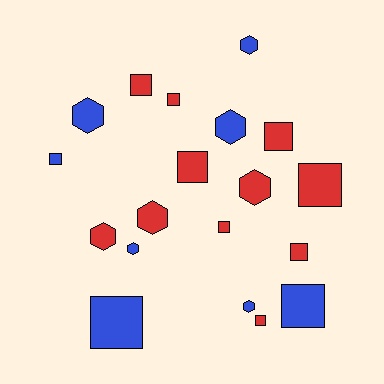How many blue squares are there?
There are 3 blue squares.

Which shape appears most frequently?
Square, with 11 objects.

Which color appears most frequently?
Red, with 11 objects.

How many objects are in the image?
There are 19 objects.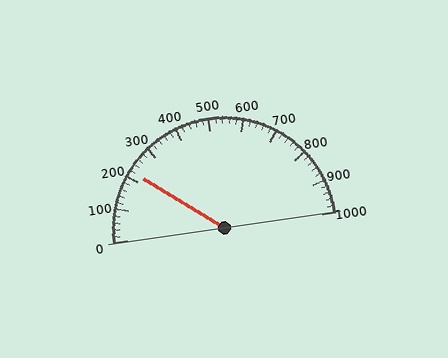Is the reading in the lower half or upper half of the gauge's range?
The reading is in the lower half of the range (0 to 1000).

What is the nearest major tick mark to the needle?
The nearest major tick mark is 200.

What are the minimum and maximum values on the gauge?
The gauge ranges from 0 to 1000.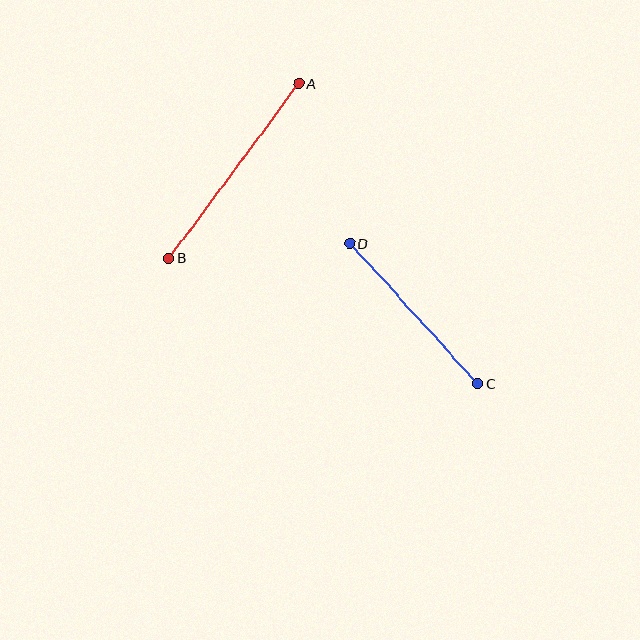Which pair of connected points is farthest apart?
Points A and B are farthest apart.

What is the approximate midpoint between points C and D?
The midpoint is at approximately (414, 314) pixels.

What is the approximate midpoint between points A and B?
The midpoint is at approximately (234, 171) pixels.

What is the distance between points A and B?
The distance is approximately 218 pixels.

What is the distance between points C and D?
The distance is approximately 190 pixels.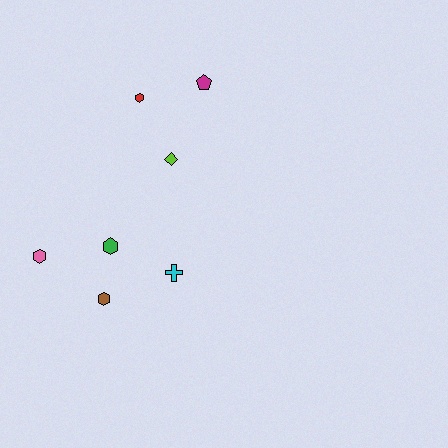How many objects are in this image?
There are 7 objects.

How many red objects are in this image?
There is 1 red object.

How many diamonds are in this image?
There is 1 diamond.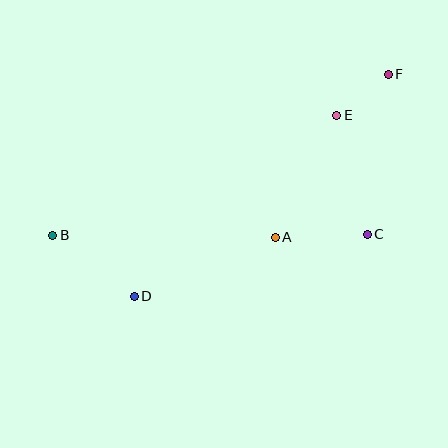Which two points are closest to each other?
Points E and F are closest to each other.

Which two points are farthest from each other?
Points B and F are farthest from each other.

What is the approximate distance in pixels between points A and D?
The distance between A and D is approximately 153 pixels.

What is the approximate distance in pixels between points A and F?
The distance between A and F is approximately 199 pixels.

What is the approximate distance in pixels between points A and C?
The distance between A and C is approximately 92 pixels.